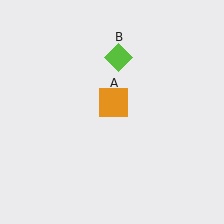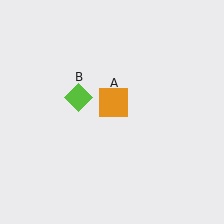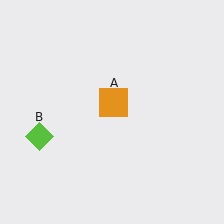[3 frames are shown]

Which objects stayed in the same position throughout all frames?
Orange square (object A) remained stationary.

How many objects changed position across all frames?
1 object changed position: lime diamond (object B).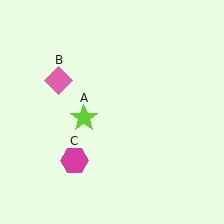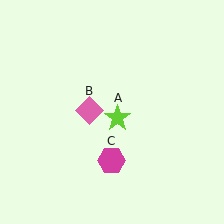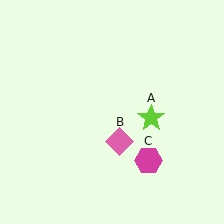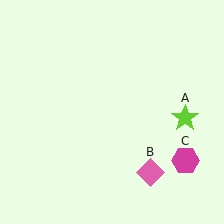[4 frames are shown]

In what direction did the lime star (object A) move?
The lime star (object A) moved right.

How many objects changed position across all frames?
3 objects changed position: lime star (object A), pink diamond (object B), magenta hexagon (object C).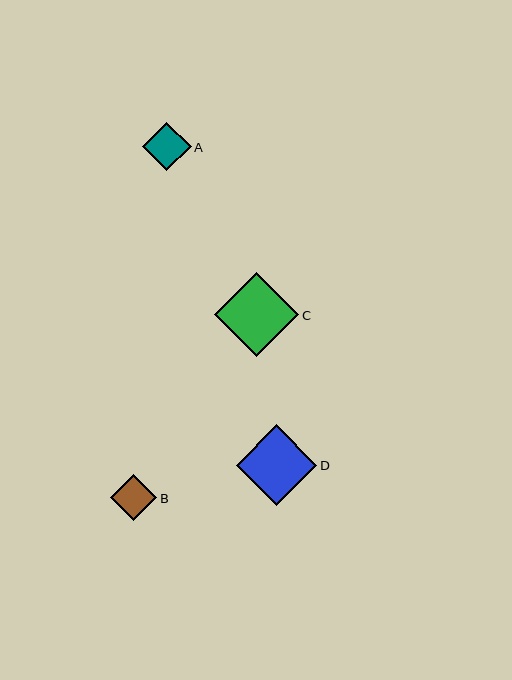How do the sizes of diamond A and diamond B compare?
Diamond A and diamond B are approximately the same size.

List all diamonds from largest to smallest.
From largest to smallest: C, D, A, B.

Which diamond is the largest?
Diamond C is the largest with a size of approximately 84 pixels.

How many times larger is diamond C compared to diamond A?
Diamond C is approximately 1.7 times the size of diamond A.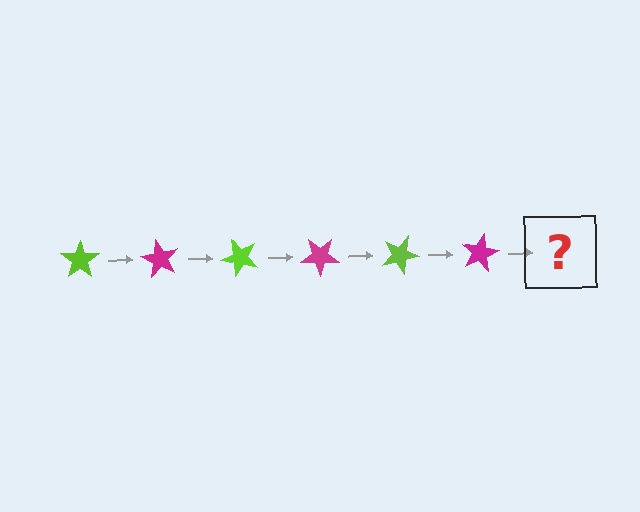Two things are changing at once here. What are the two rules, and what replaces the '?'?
The two rules are that it rotates 60 degrees each step and the color cycles through lime and magenta. The '?' should be a lime star, rotated 360 degrees from the start.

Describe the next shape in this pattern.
It should be a lime star, rotated 360 degrees from the start.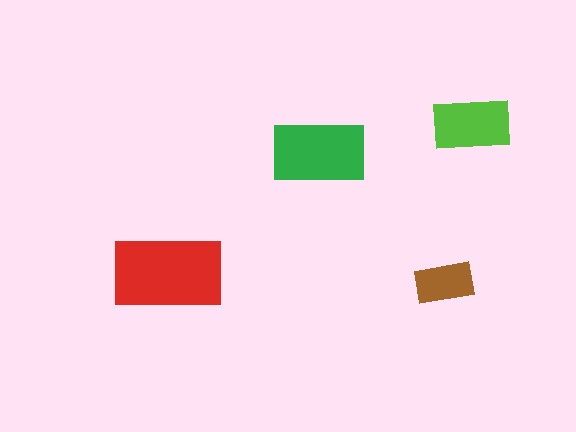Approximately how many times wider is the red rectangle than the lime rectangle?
About 1.5 times wider.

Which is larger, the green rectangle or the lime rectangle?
The green one.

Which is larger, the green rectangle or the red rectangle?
The red one.